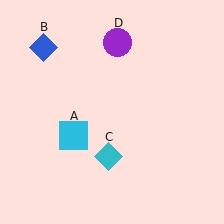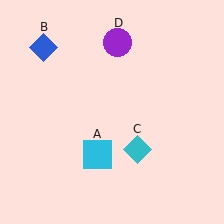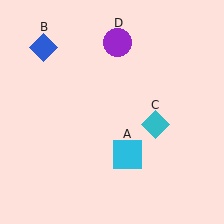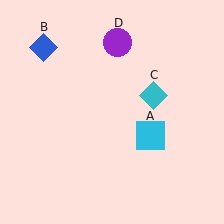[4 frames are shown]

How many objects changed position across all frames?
2 objects changed position: cyan square (object A), cyan diamond (object C).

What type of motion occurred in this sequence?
The cyan square (object A), cyan diamond (object C) rotated counterclockwise around the center of the scene.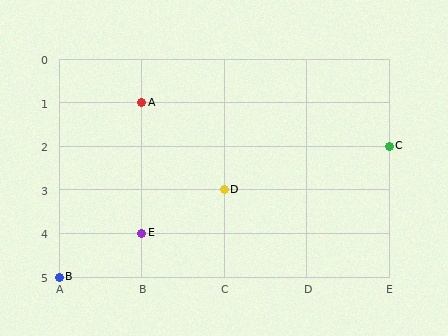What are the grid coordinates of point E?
Point E is at grid coordinates (B, 4).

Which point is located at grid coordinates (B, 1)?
Point A is at (B, 1).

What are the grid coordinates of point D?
Point D is at grid coordinates (C, 3).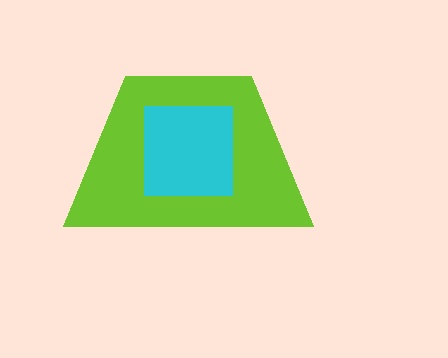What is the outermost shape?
The lime trapezoid.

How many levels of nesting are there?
2.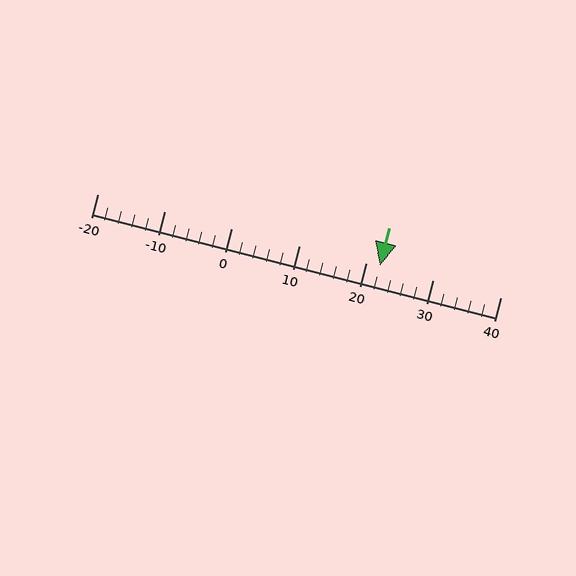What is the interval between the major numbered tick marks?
The major tick marks are spaced 10 units apart.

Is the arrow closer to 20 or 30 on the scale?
The arrow is closer to 20.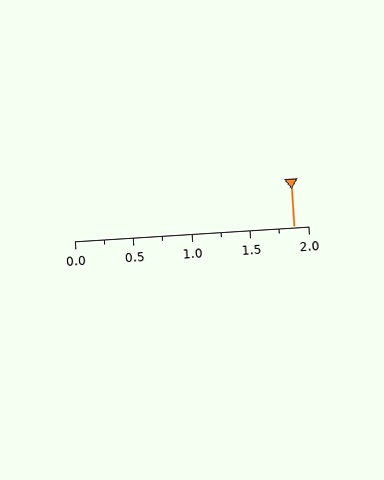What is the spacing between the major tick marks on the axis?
The major ticks are spaced 0.5 apart.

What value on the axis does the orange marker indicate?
The marker indicates approximately 1.88.